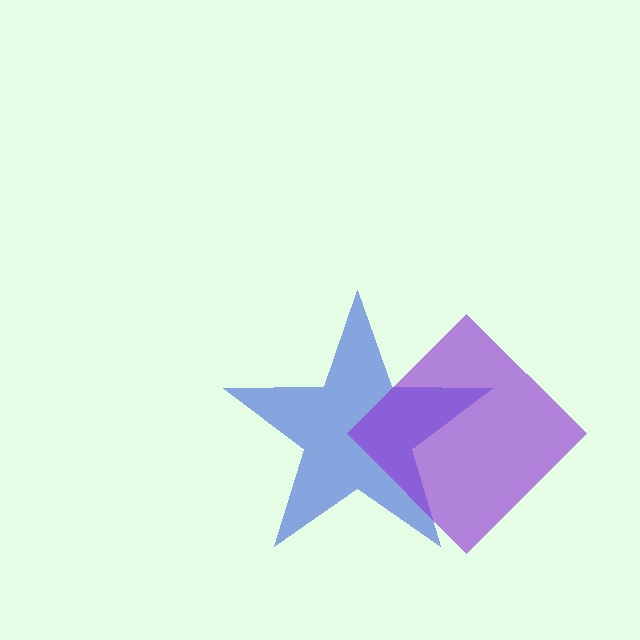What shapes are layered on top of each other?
The layered shapes are: a blue star, a purple diamond.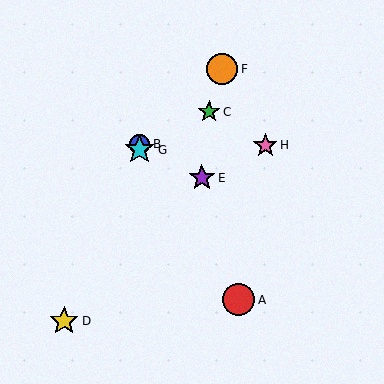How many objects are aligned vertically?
2 objects (B, G) are aligned vertically.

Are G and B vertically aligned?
Yes, both are at x≈139.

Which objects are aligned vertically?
Objects B, G are aligned vertically.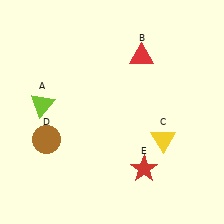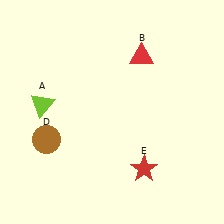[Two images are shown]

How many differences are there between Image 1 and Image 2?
There is 1 difference between the two images.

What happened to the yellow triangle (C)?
The yellow triangle (C) was removed in Image 2. It was in the bottom-right area of Image 1.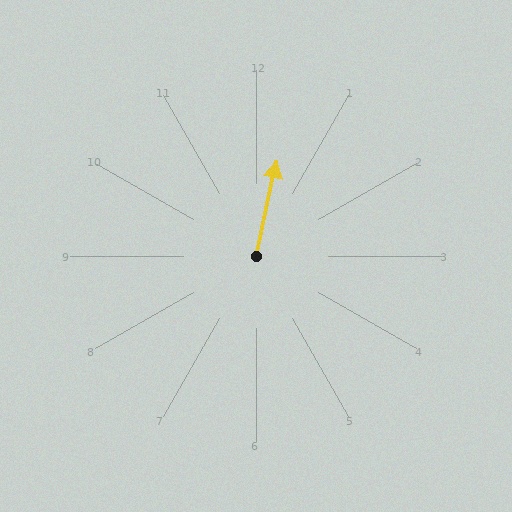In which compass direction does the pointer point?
North.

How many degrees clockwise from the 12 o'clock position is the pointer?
Approximately 12 degrees.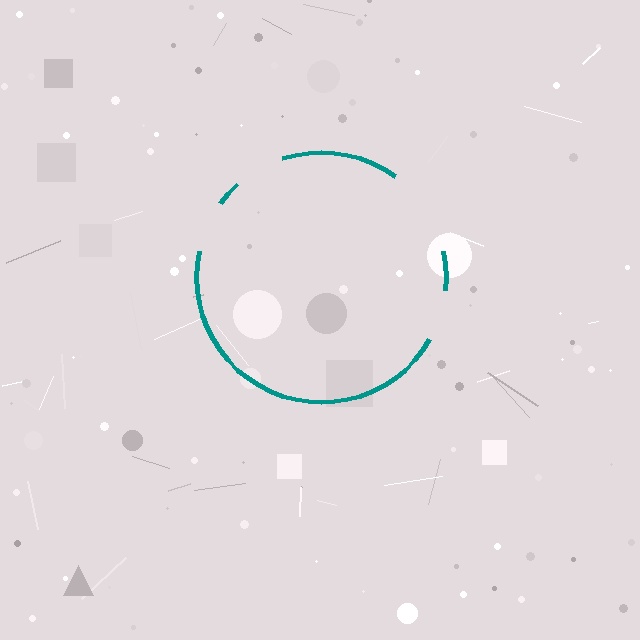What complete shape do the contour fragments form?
The contour fragments form a circle.